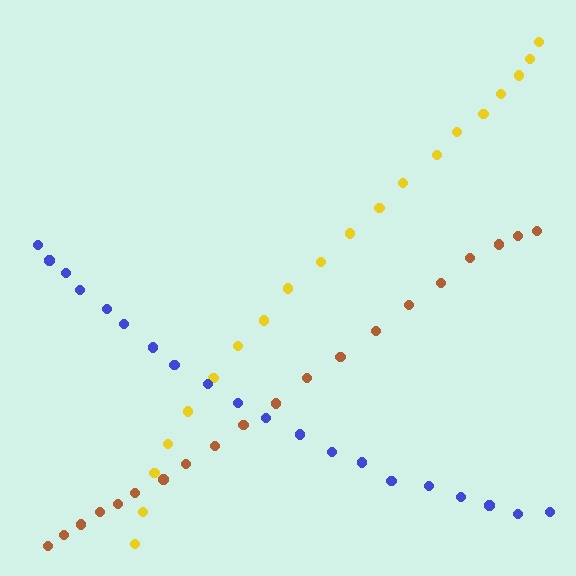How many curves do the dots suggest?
There are 3 distinct paths.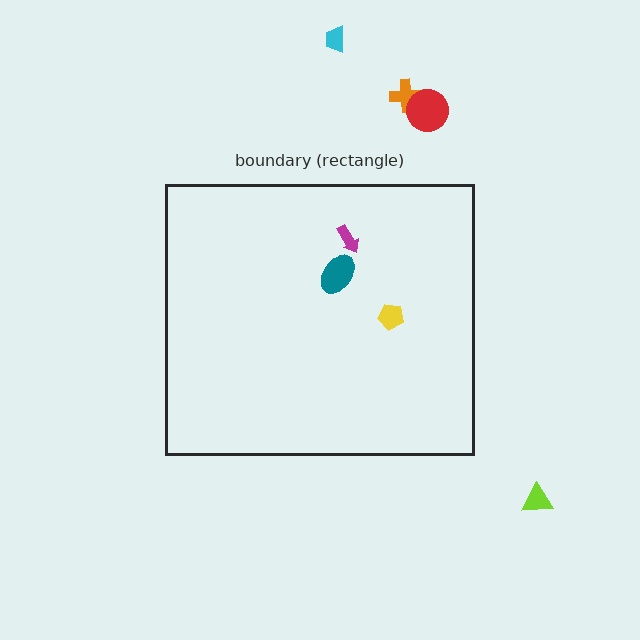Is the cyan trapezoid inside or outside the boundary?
Outside.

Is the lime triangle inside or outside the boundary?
Outside.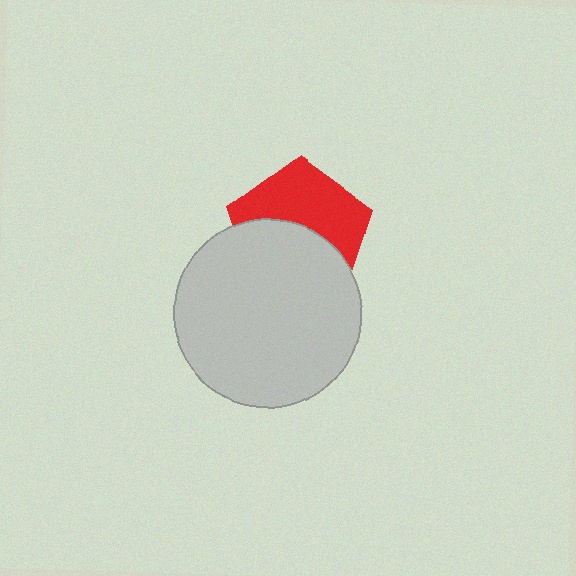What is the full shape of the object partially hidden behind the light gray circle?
The partially hidden object is a red pentagon.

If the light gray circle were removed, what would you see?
You would see the complete red pentagon.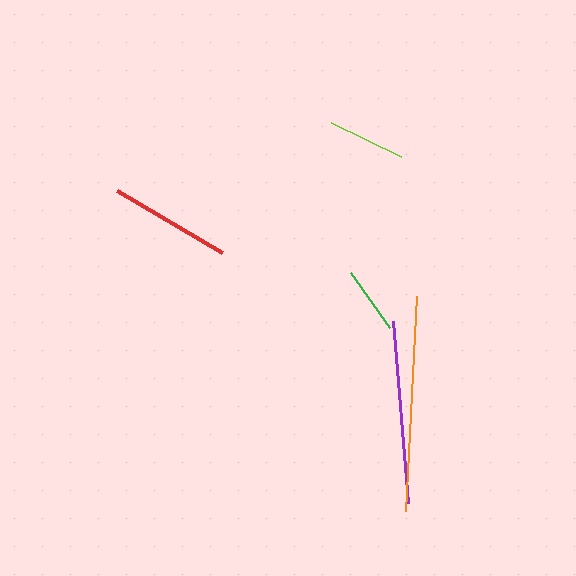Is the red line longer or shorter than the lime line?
The red line is longer than the lime line.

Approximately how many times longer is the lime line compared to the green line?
The lime line is approximately 1.1 times the length of the green line.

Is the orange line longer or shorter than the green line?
The orange line is longer than the green line.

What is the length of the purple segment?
The purple segment is approximately 183 pixels long.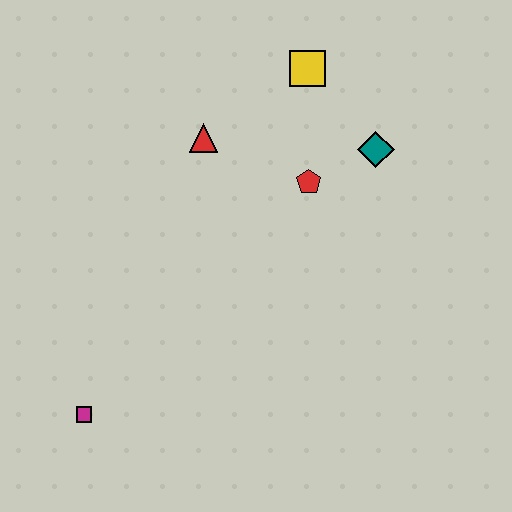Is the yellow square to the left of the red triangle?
No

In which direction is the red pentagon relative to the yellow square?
The red pentagon is below the yellow square.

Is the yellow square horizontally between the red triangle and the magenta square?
No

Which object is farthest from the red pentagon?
The magenta square is farthest from the red pentagon.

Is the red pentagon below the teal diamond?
Yes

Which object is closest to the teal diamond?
The red pentagon is closest to the teal diamond.